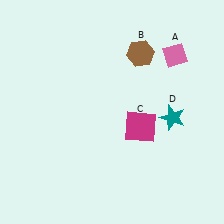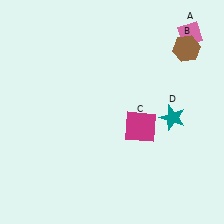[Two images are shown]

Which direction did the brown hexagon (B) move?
The brown hexagon (B) moved right.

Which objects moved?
The objects that moved are: the pink diamond (A), the brown hexagon (B).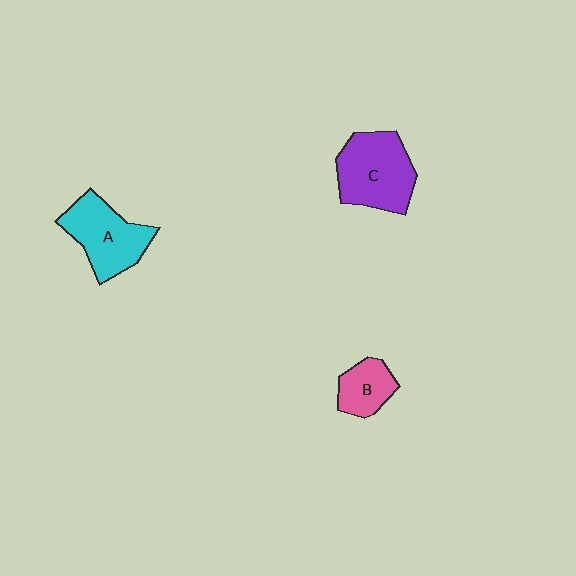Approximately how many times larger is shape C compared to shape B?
Approximately 2.0 times.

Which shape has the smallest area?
Shape B (pink).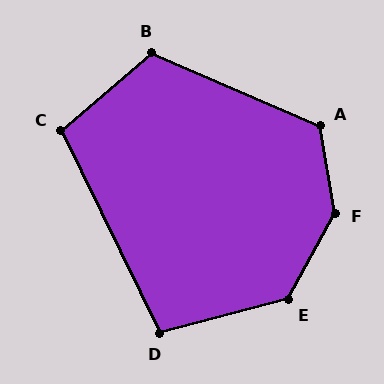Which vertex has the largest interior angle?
F, at approximately 142 degrees.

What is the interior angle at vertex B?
Approximately 116 degrees (obtuse).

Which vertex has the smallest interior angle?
D, at approximately 101 degrees.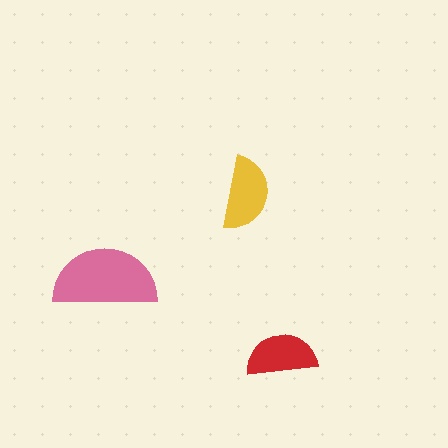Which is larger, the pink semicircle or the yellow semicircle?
The pink one.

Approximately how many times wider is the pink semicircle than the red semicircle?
About 1.5 times wider.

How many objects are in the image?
There are 3 objects in the image.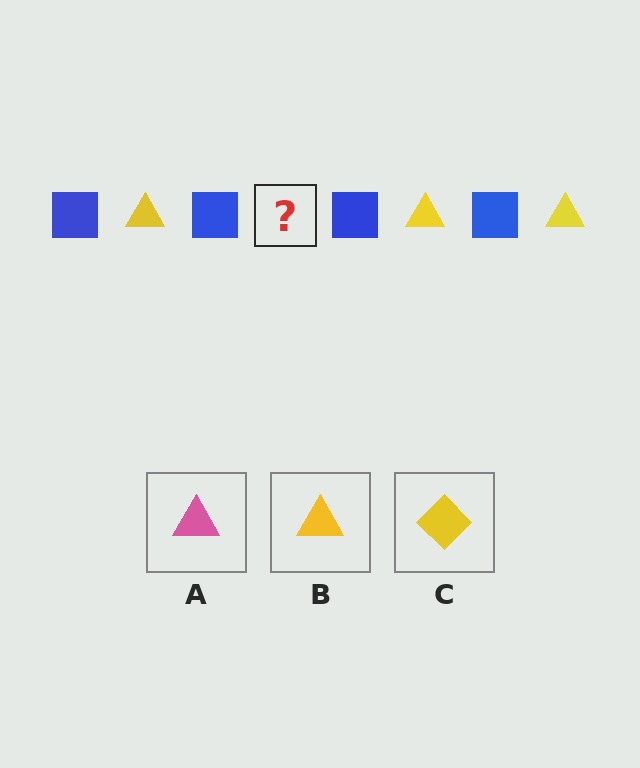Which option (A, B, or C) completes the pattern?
B.